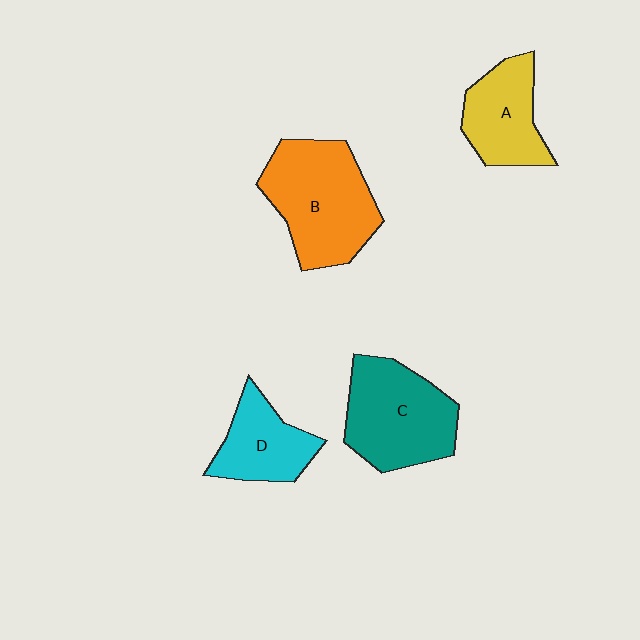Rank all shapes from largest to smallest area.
From largest to smallest: B (orange), C (teal), A (yellow), D (cyan).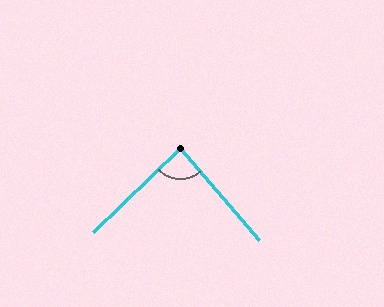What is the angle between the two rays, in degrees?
Approximately 87 degrees.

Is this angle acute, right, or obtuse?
It is approximately a right angle.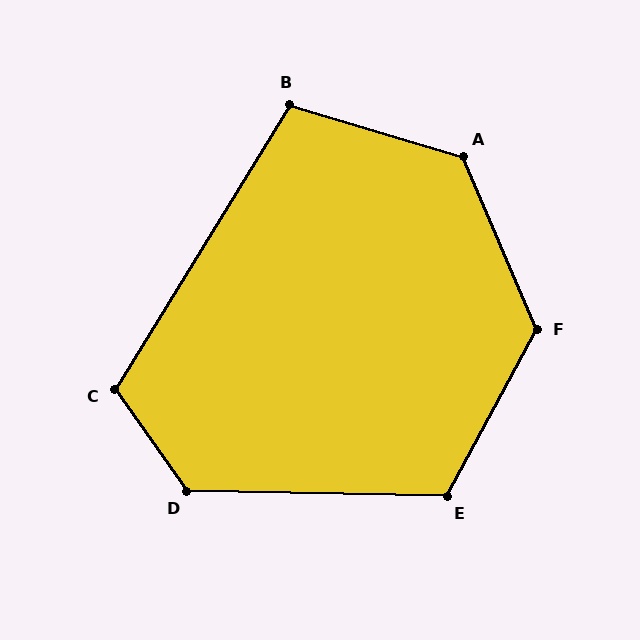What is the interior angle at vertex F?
Approximately 129 degrees (obtuse).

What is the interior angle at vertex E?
Approximately 117 degrees (obtuse).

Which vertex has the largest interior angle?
A, at approximately 130 degrees.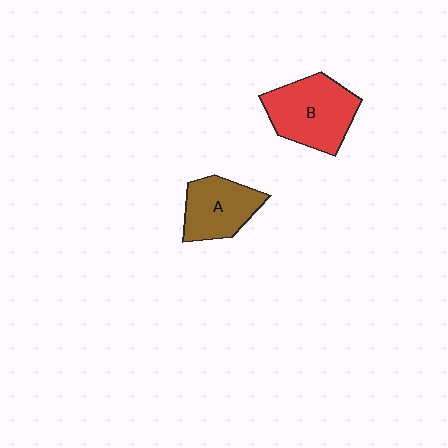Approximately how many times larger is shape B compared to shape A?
Approximately 1.3 times.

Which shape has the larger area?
Shape B (red).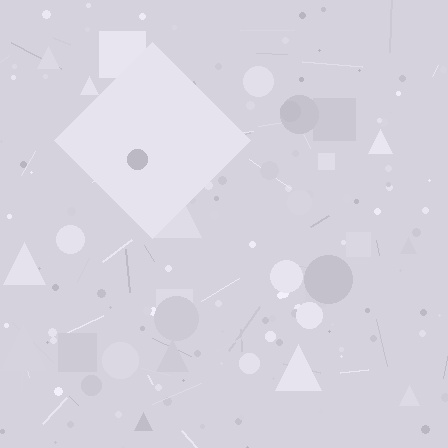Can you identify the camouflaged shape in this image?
The camouflaged shape is a diamond.